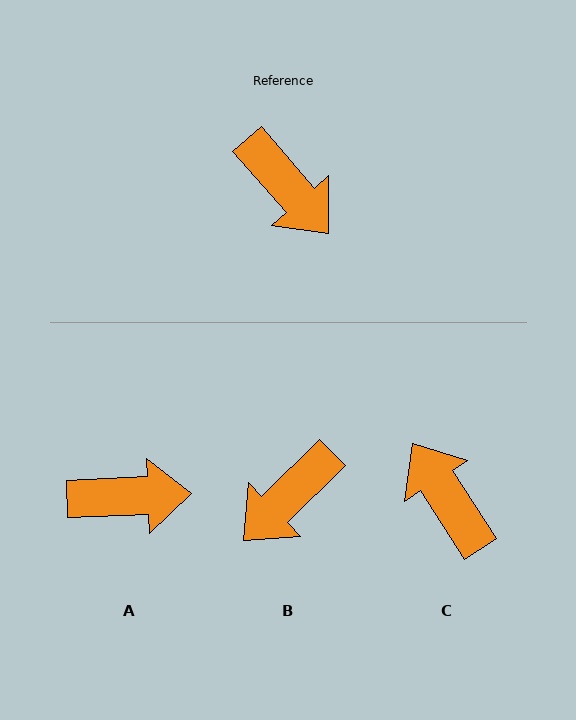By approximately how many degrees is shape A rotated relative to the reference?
Approximately 51 degrees counter-clockwise.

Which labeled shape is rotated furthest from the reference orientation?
C, about 172 degrees away.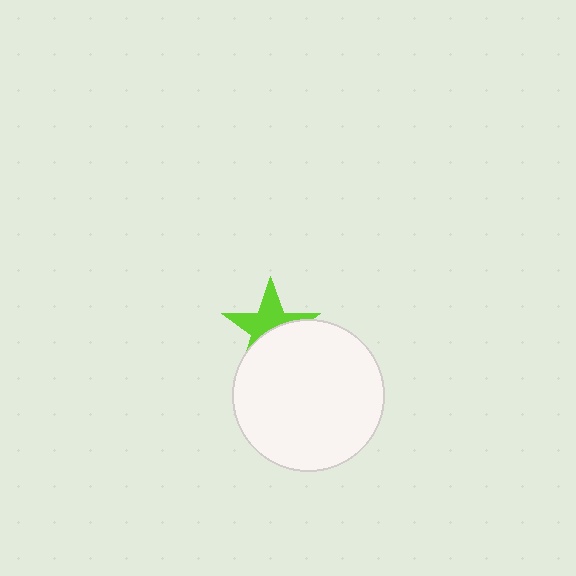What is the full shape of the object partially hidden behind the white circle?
The partially hidden object is a lime star.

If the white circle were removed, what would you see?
You would see the complete lime star.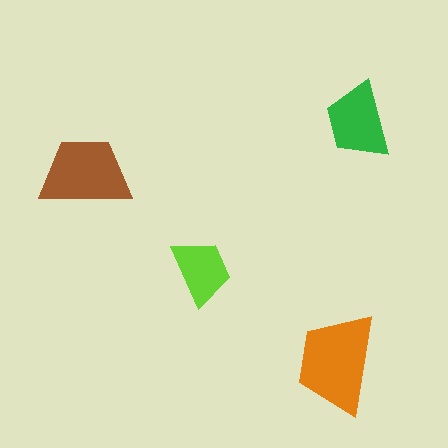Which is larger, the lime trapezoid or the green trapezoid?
The green one.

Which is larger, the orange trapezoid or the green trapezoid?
The orange one.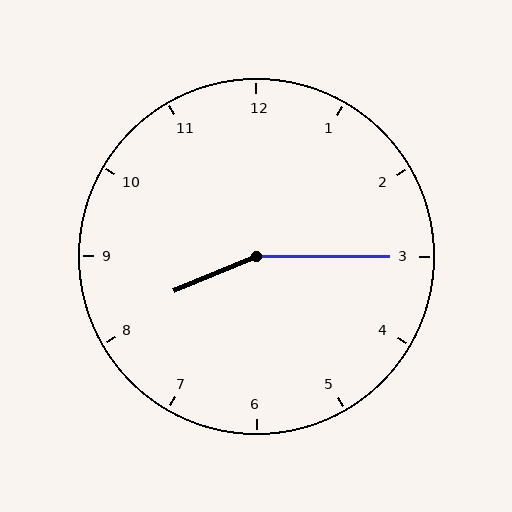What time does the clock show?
8:15.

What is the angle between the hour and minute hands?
Approximately 158 degrees.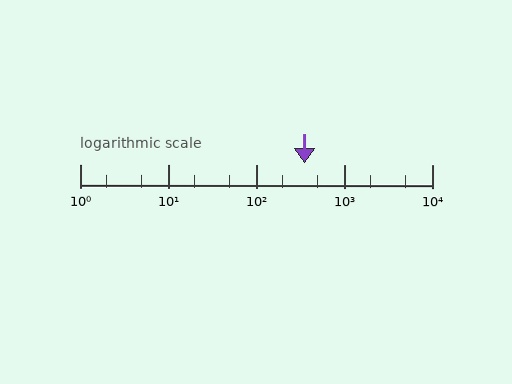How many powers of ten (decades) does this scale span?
The scale spans 4 decades, from 1 to 10000.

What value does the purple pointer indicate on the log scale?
The pointer indicates approximately 360.